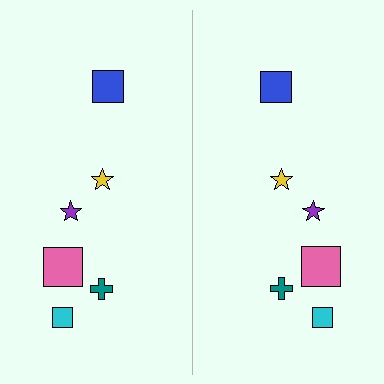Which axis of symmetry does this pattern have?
The pattern has a vertical axis of symmetry running through the center of the image.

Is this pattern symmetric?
Yes, this pattern has bilateral (reflection) symmetry.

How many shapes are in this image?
There are 12 shapes in this image.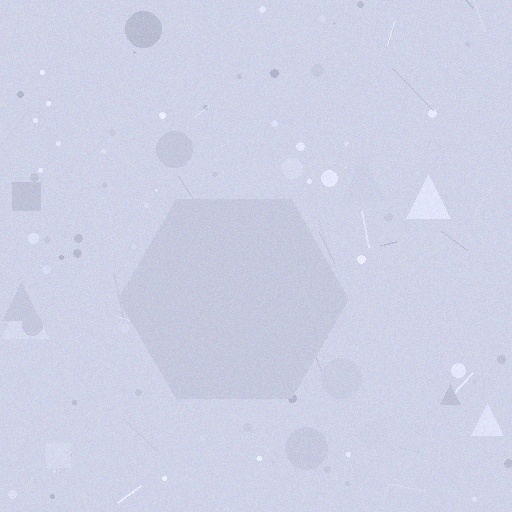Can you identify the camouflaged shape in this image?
The camouflaged shape is a hexagon.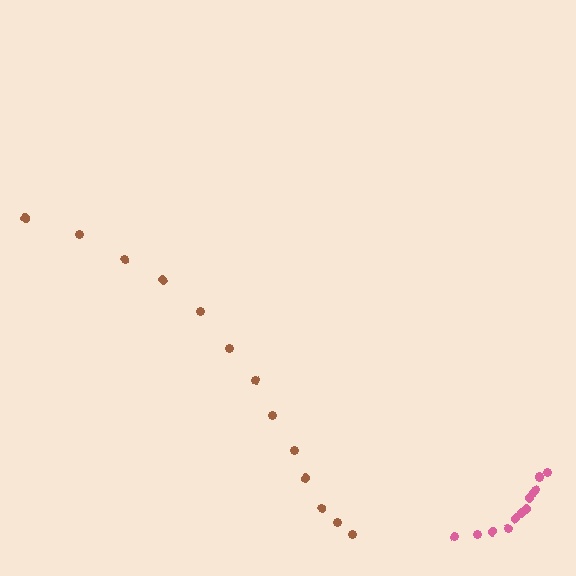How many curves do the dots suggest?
There are 2 distinct paths.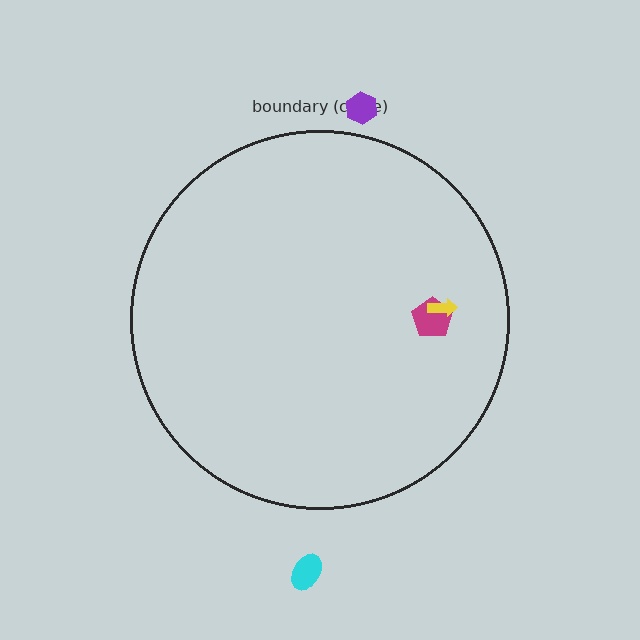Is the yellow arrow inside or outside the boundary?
Inside.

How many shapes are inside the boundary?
2 inside, 2 outside.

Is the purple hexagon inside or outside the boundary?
Outside.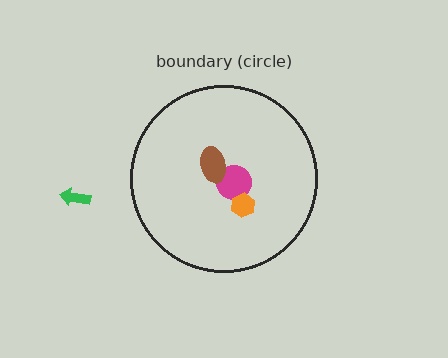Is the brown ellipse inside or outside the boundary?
Inside.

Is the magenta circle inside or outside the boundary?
Inside.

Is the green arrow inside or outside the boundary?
Outside.